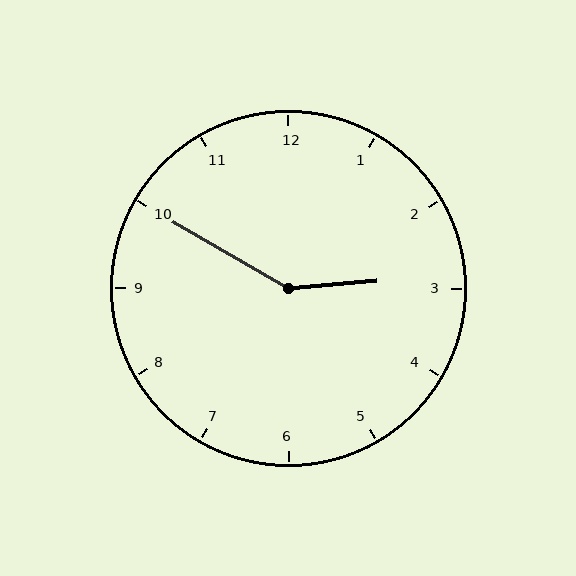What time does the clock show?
2:50.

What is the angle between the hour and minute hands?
Approximately 145 degrees.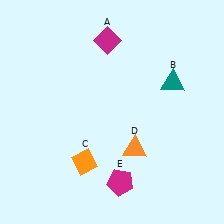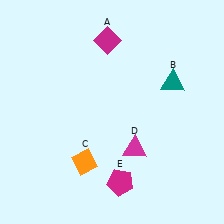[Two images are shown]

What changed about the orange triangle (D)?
In Image 1, D is orange. In Image 2, it changed to magenta.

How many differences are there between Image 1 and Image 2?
There is 1 difference between the two images.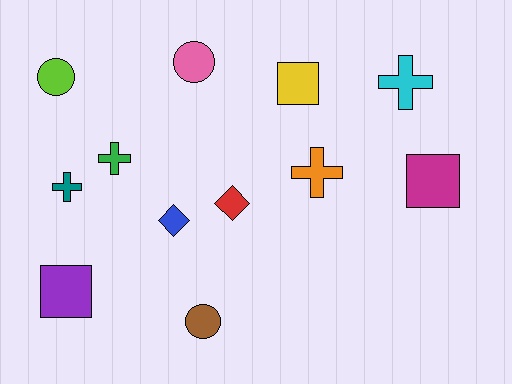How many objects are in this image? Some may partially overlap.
There are 12 objects.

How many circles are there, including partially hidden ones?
There are 3 circles.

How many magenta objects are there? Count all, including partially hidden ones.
There is 1 magenta object.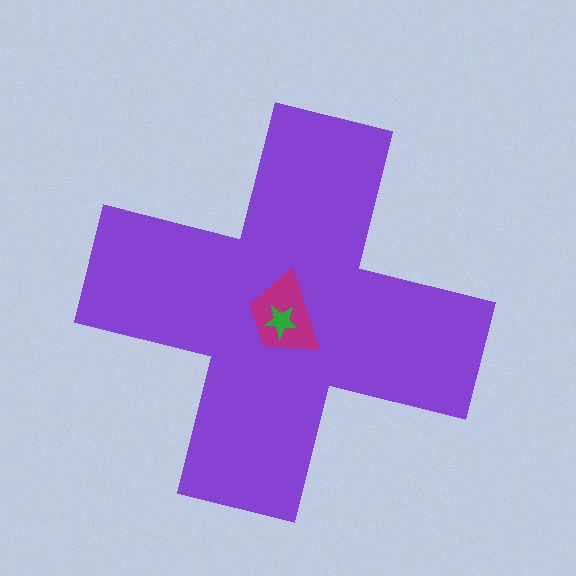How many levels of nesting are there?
3.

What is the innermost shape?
The green star.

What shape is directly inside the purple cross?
The magenta trapezoid.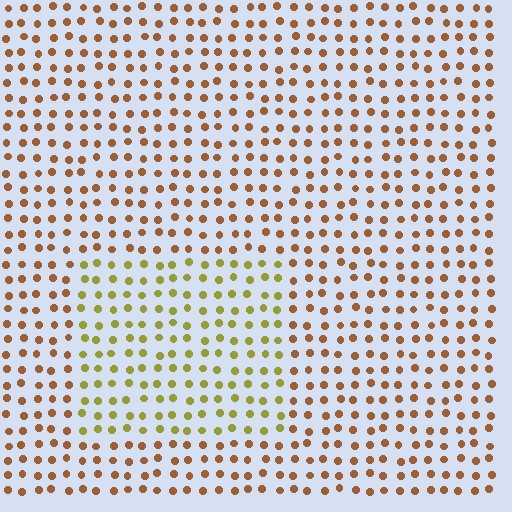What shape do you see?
I see a rectangle.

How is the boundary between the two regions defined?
The boundary is defined purely by a slight shift in hue (about 40 degrees). Spacing, size, and orientation are identical on both sides.